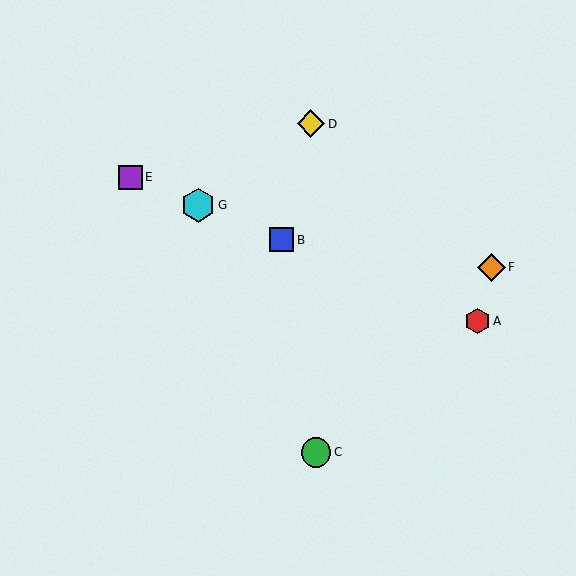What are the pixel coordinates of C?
Object C is at (316, 453).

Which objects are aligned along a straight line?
Objects A, B, E, G are aligned along a straight line.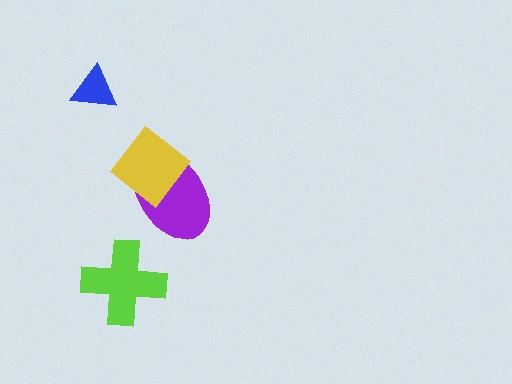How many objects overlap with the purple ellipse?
1 object overlaps with the purple ellipse.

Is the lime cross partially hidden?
No, no other shape covers it.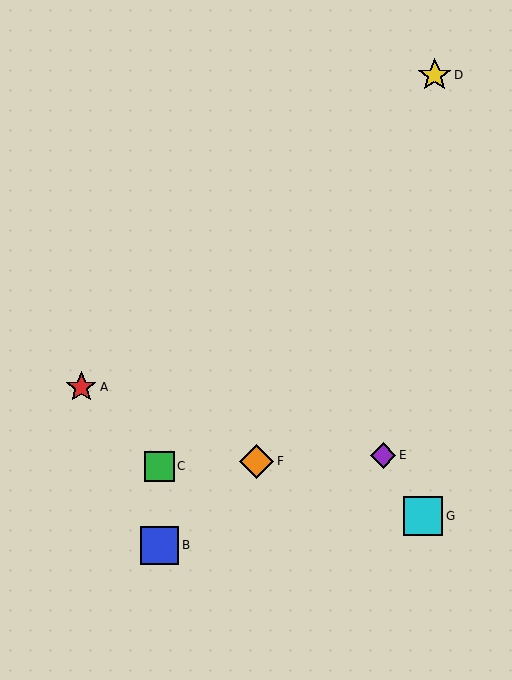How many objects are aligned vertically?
2 objects (B, C) are aligned vertically.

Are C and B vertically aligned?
Yes, both are at x≈159.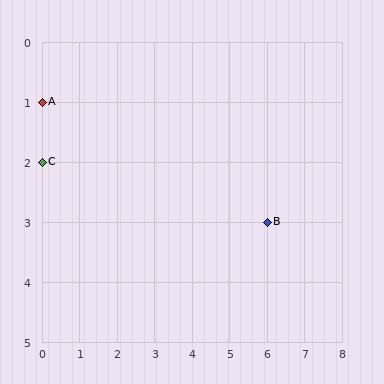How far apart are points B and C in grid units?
Points B and C are 6 columns and 1 row apart (about 6.1 grid units diagonally).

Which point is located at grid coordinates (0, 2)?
Point C is at (0, 2).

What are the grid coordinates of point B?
Point B is at grid coordinates (6, 3).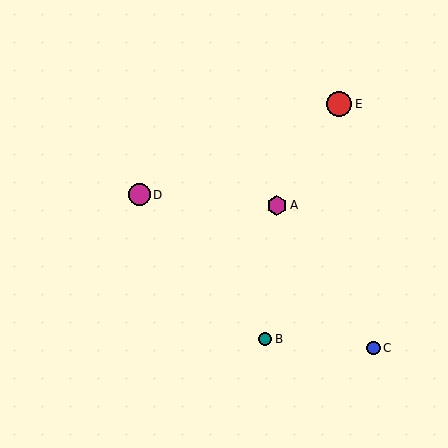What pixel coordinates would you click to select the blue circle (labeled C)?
Click at (374, 348) to select the blue circle C.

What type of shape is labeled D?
Shape D is a magenta circle.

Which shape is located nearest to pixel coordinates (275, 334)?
The teal circle (labeled B) at (265, 339) is nearest to that location.